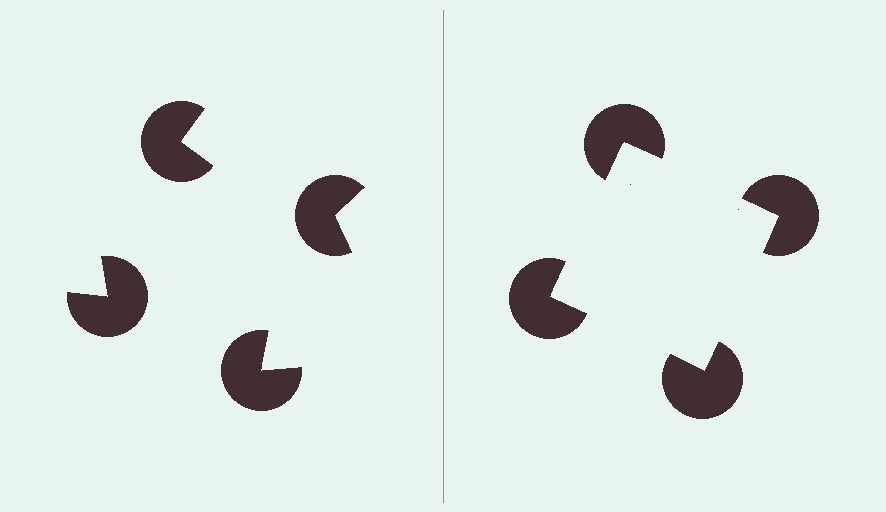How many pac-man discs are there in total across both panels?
8 — 4 on each side.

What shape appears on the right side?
An illusory square.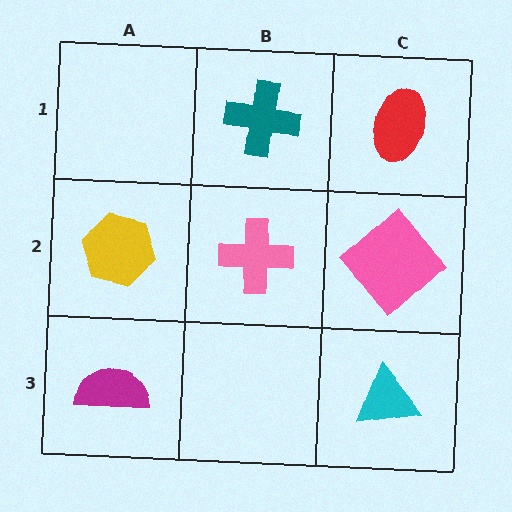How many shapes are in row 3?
2 shapes.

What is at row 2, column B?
A pink cross.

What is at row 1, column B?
A teal cross.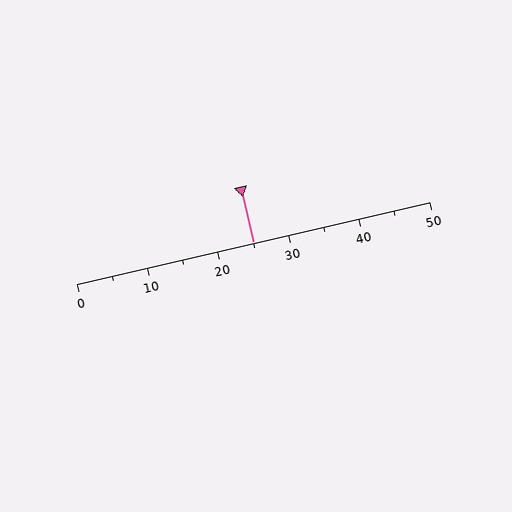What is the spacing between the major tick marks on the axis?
The major ticks are spaced 10 apart.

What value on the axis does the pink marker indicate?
The marker indicates approximately 25.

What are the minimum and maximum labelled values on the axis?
The axis runs from 0 to 50.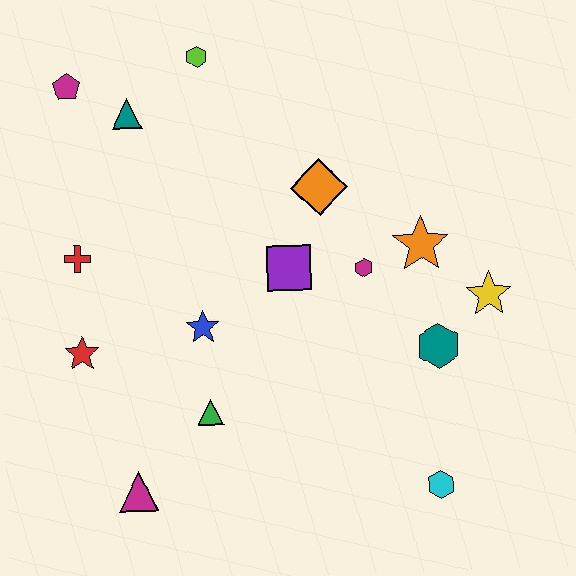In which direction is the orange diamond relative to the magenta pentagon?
The orange diamond is to the right of the magenta pentagon.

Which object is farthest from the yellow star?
The magenta pentagon is farthest from the yellow star.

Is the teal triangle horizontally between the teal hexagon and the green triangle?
No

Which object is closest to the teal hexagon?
The yellow star is closest to the teal hexagon.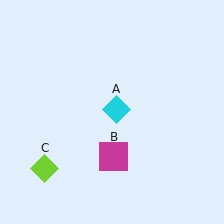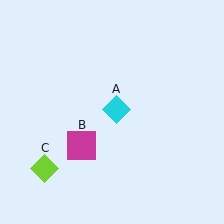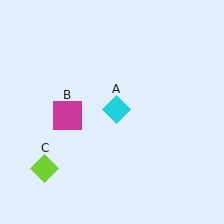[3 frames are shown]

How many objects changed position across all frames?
1 object changed position: magenta square (object B).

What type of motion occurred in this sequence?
The magenta square (object B) rotated clockwise around the center of the scene.